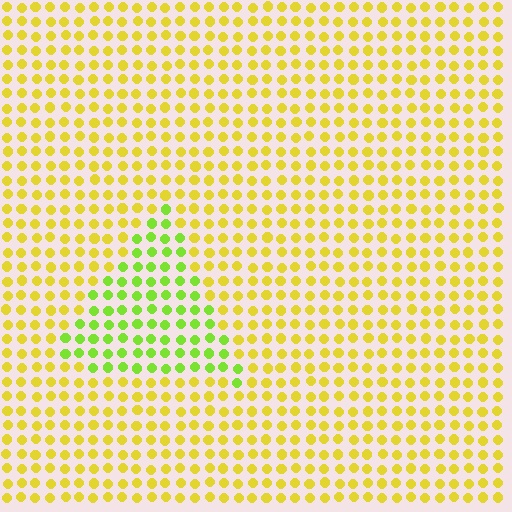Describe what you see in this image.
The image is filled with small yellow elements in a uniform arrangement. A triangle-shaped region is visible where the elements are tinted to a slightly different hue, forming a subtle color boundary.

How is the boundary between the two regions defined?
The boundary is defined purely by a slight shift in hue (about 40 degrees). Spacing, size, and orientation are identical on both sides.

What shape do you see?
I see a triangle.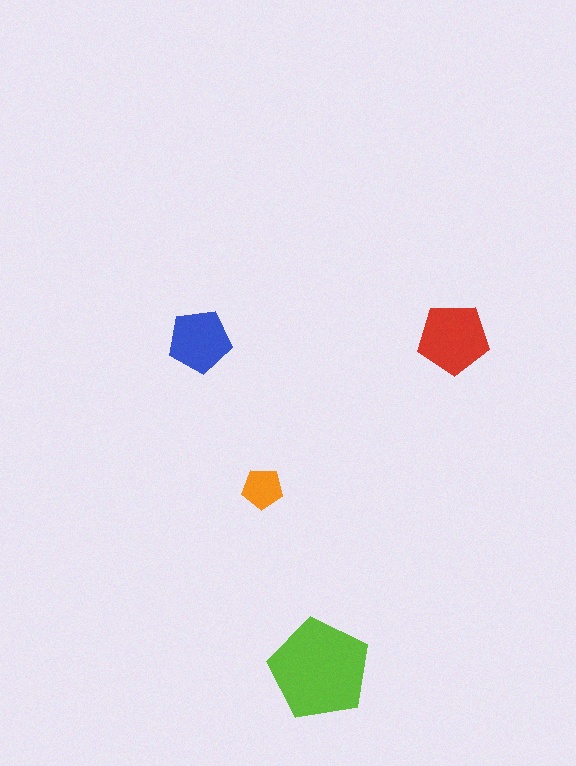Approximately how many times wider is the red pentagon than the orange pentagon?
About 2 times wider.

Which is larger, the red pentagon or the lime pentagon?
The lime one.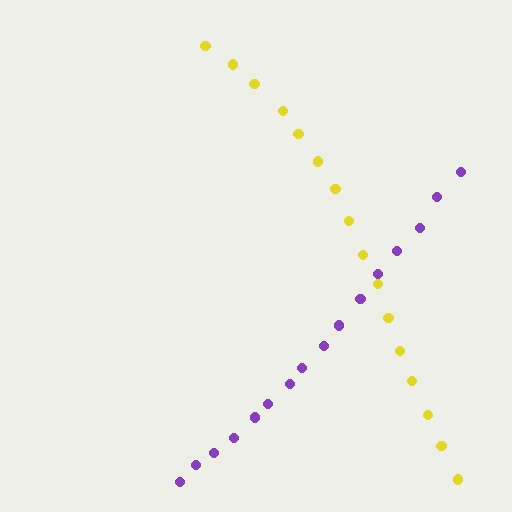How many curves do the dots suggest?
There are 2 distinct paths.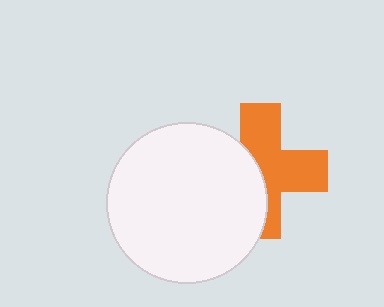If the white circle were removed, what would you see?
You would see the complete orange cross.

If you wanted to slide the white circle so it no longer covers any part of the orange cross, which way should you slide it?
Slide it left — that is the most direct way to separate the two shapes.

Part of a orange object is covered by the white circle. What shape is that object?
It is a cross.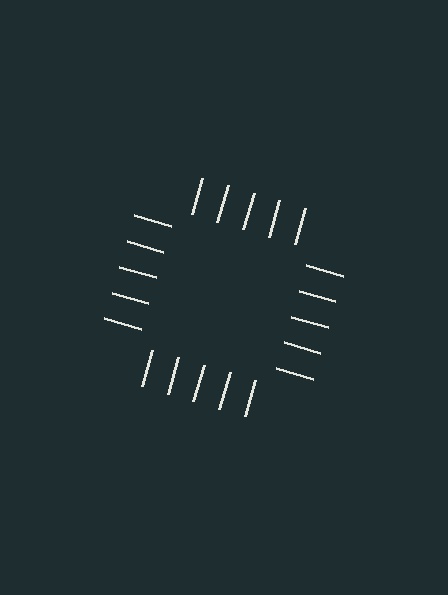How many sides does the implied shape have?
4 sides — the line-ends trace a square.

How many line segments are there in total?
20 — 5 along each of the 4 edges.